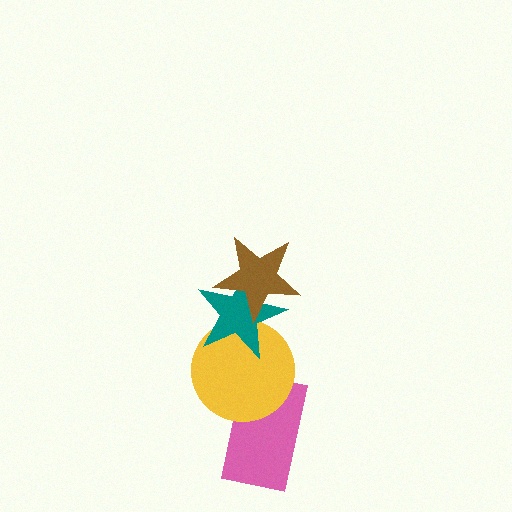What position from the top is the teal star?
The teal star is 2nd from the top.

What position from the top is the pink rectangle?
The pink rectangle is 4th from the top.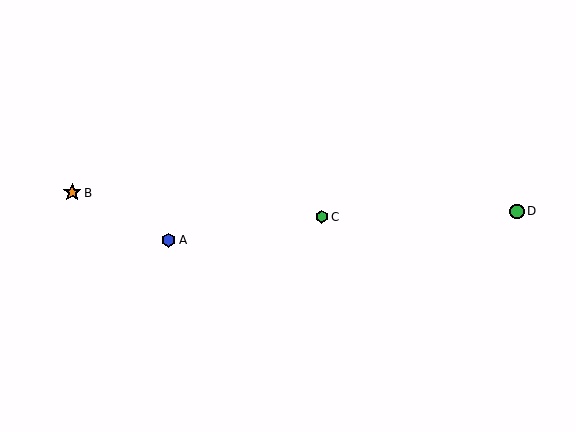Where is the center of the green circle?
The center of the green circle is at (517, 211).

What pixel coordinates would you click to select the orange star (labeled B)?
Click at (72, 193) to select the orange star B.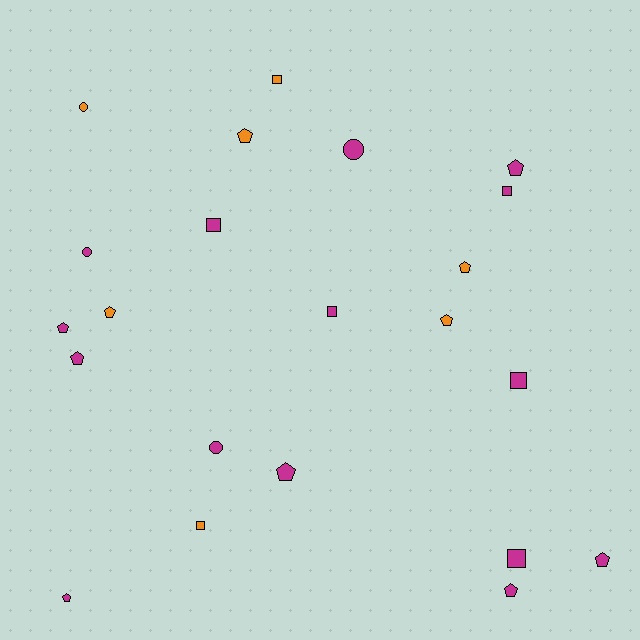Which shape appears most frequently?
Pentagon, with 11 objects.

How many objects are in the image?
There are 22 objects.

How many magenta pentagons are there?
There are 7 magenta pentagons.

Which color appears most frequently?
Magenta, with 15 objects.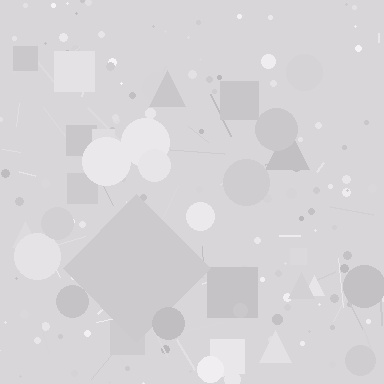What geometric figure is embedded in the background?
A diamond is embedded in the background.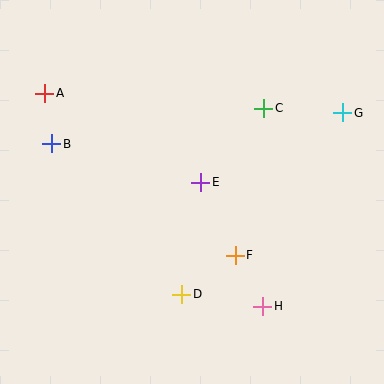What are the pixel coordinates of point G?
Point G is at (343, 113).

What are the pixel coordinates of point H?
Point H is at (263, 306).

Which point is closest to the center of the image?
Point E at (201, 182) is closest to the center.